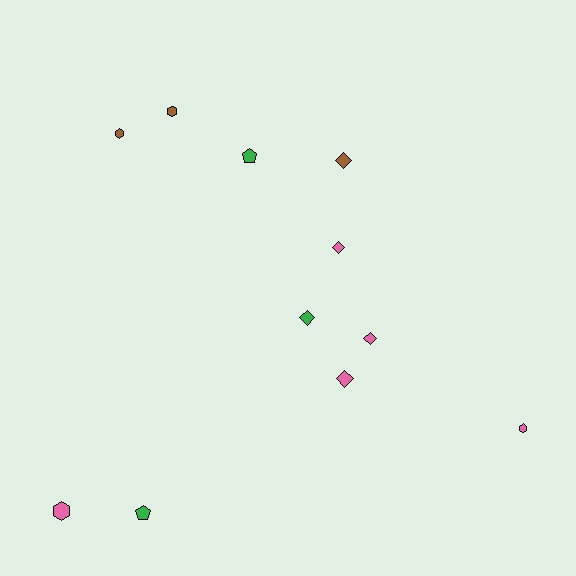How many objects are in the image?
There are 11 objects.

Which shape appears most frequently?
Diamond, with 5 objects.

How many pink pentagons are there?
There are no pink pentagons.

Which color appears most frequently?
Pink, with 5 objects.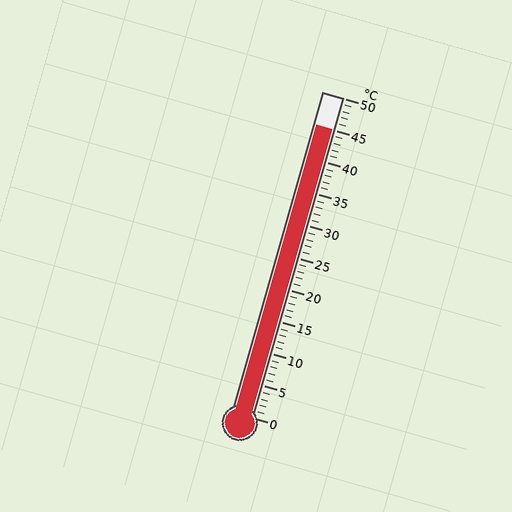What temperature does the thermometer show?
The thermometer shows approximately 45°C.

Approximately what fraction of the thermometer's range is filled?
The thermometer is filled to approximately 90% of its range.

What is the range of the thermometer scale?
The thermometer scale ranges from 0°C to 50°C.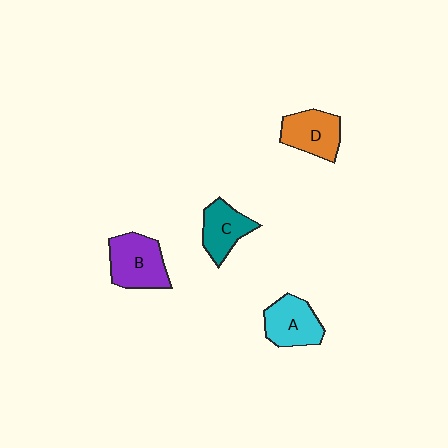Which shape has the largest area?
Shape B (purple).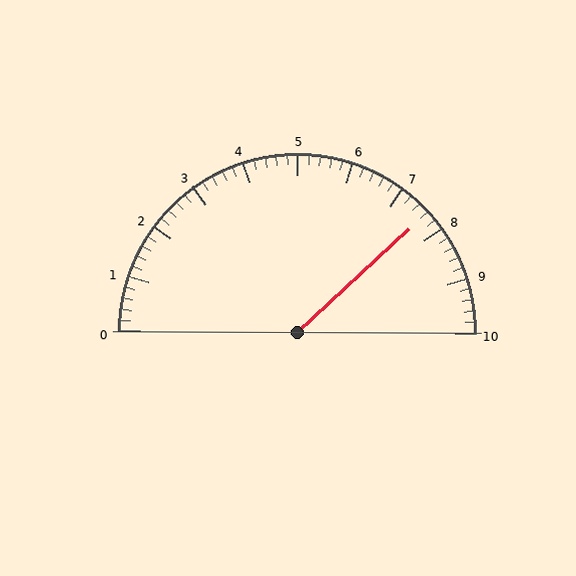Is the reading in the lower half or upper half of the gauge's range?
The reading is in the upper half of the range (0 to 10).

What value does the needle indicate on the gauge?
The needle indicates approximately 7.6.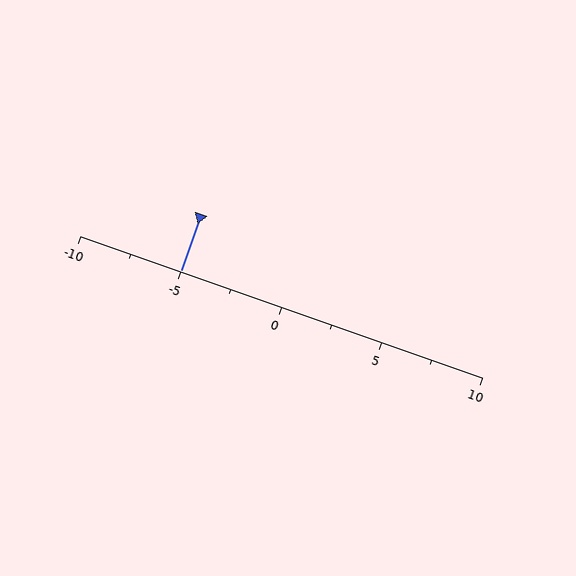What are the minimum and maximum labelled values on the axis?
The axis runs from -10 to 10.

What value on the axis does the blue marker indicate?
The marker indicates approximately -5.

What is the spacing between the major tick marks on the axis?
The major ticks are spaced 5 apart.